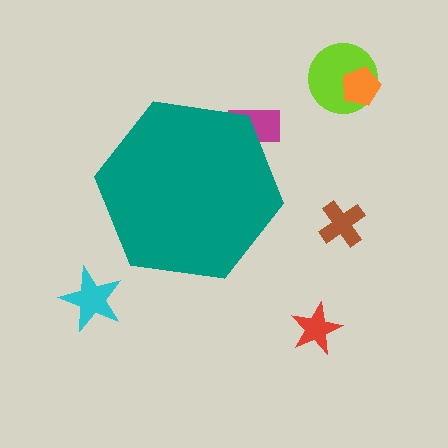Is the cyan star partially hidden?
No, the cyan star is fully visible.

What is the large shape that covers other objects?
A teal hexagon.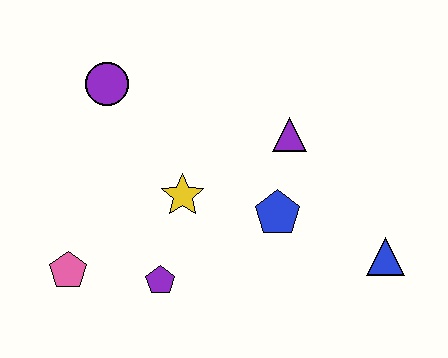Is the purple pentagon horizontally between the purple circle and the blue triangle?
Yes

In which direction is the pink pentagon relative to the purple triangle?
The pink pentagon is to the left of the purple triangle.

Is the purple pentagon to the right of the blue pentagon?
No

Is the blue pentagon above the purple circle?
No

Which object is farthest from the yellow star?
The blue triangle is farthest from the yellow star.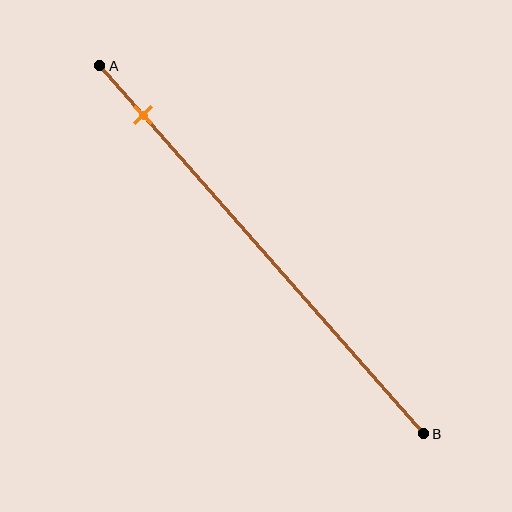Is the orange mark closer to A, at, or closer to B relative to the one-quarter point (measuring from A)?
The orange mark is closer to point A than the one-quarter point of segment AB.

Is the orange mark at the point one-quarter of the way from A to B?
No, the mark is at about 15% from A, not at the 25% one-quarter point.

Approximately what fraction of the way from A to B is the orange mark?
The orange mark is approximately 15% of the way from A to B.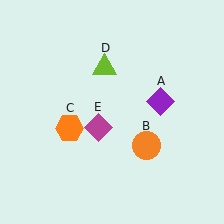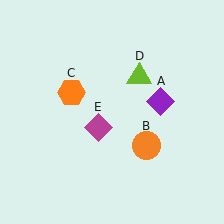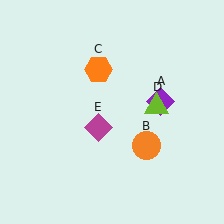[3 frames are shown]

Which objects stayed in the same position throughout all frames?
Purple diamond (object A) and orange circle (object B) and magenta diamond (object E) remained stationary.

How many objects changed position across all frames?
2 objects changed position: orange hexagon (object C), lime triangle (object D).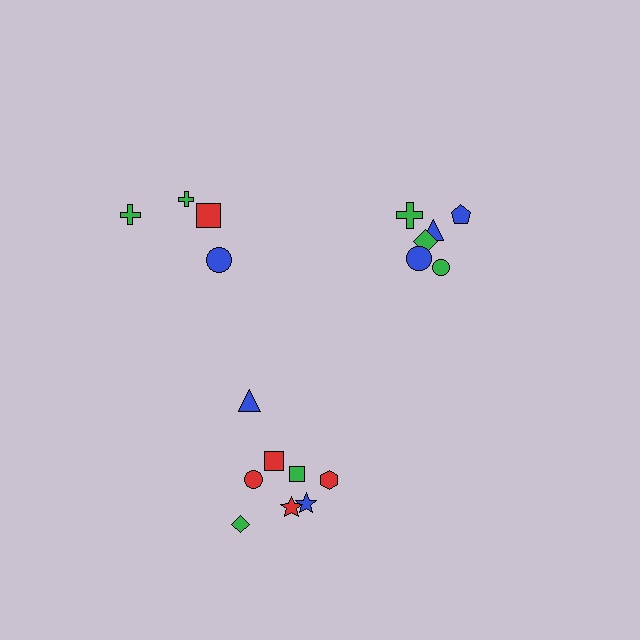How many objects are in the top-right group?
There are 6 objects.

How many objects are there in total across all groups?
There are 18 objects.